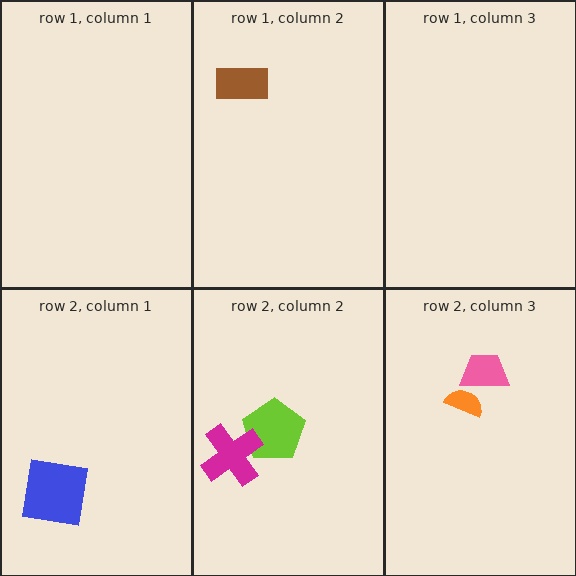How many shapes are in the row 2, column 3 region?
2.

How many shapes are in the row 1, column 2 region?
1.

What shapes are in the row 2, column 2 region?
The lime pentagon, the magenta cross.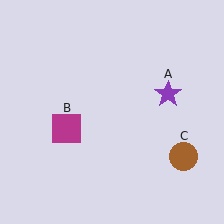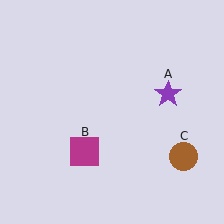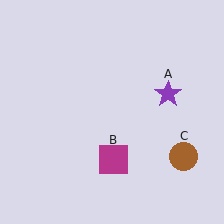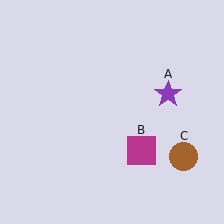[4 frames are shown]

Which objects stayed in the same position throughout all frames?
Purple star (object A) and brown circle (object C) remained stationary.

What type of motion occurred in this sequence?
The magenta square (object B) rotated counterclockwise around the center of the scene.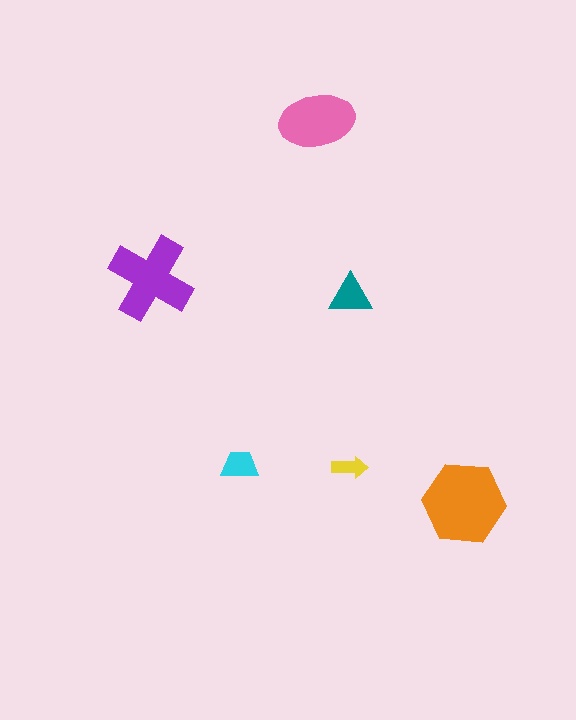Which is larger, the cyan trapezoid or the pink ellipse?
The pink ellipse.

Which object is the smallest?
The yellow arrow.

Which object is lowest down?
The orange hexagon is bottommost.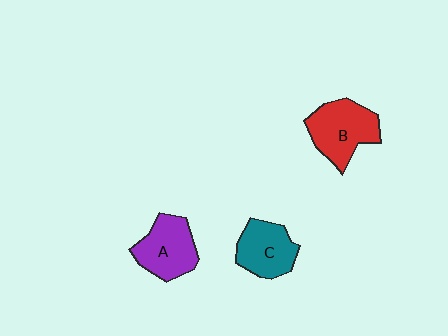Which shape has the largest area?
Shape B (red).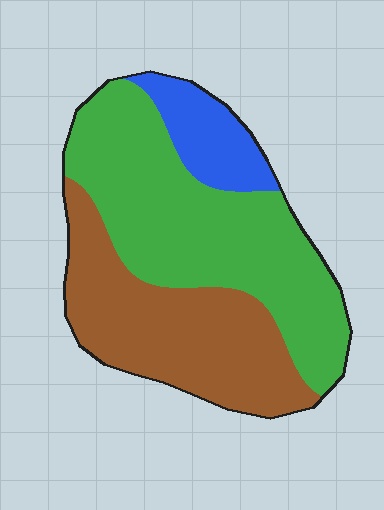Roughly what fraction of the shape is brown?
Brown covers 37% of the shape.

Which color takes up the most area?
Green, at roughly 50%.